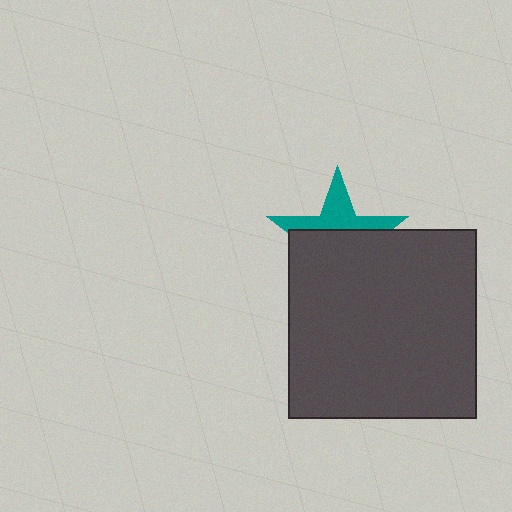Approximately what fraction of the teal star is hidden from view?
Roughly 60% of the teal star is hidden behind the dark gray square.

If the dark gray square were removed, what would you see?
You would see the complete teal star.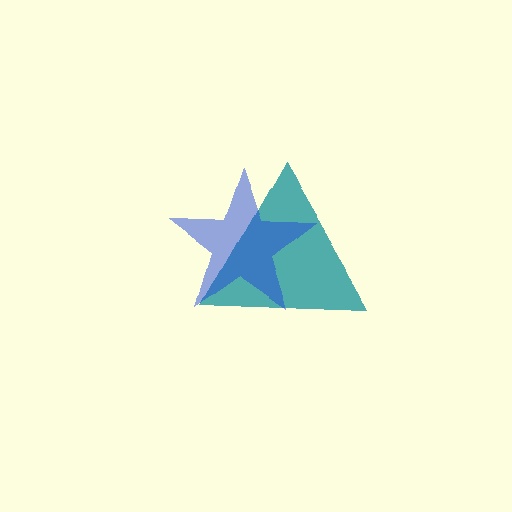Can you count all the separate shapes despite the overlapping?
Yes, there are 2 separate shapes.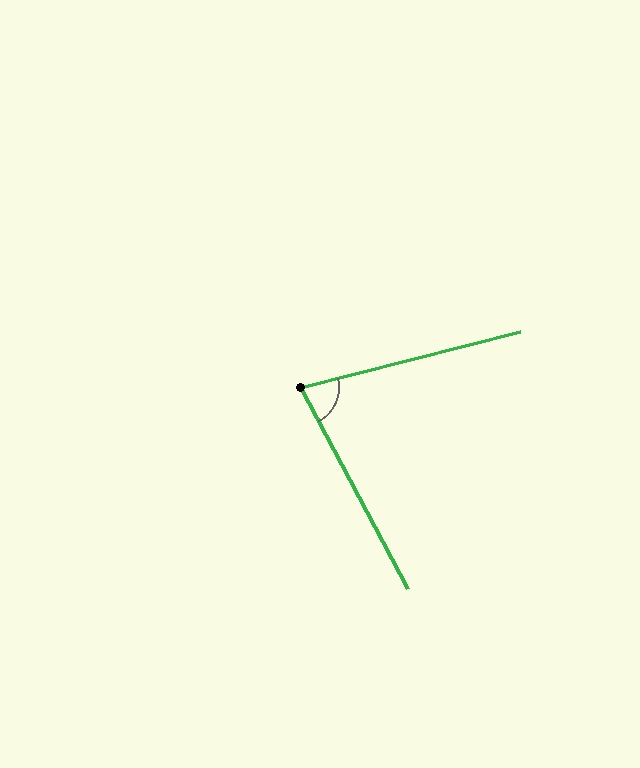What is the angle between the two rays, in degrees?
Approximately 76 degrees.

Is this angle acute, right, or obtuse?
It is acute.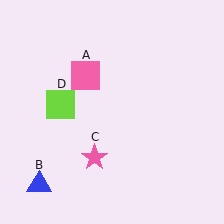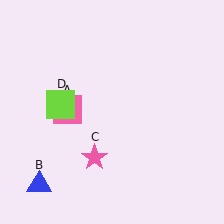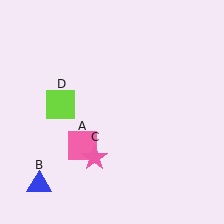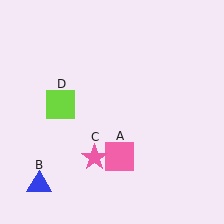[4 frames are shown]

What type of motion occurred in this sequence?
The pink square (object A) rotated counterclockwise around the center of the scene.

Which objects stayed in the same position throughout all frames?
Blue triangle (object B) and pink star (object C) and lime square (object D) remained stationary.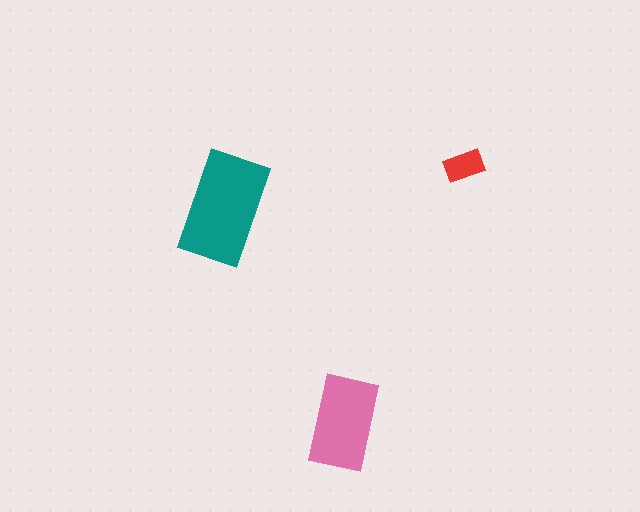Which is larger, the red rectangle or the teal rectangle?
The teal one.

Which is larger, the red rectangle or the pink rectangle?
The pink one.